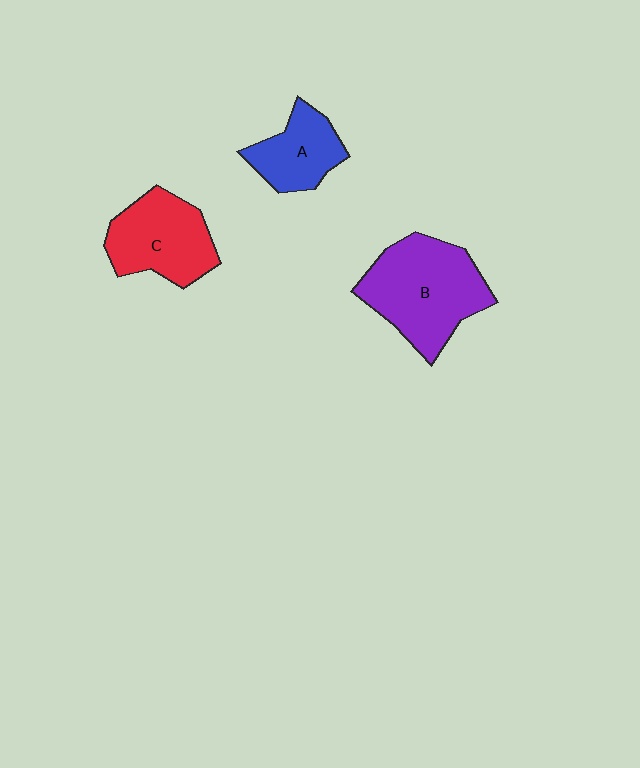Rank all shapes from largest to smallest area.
From largest to smallest: B (purple), C (red), A (blue).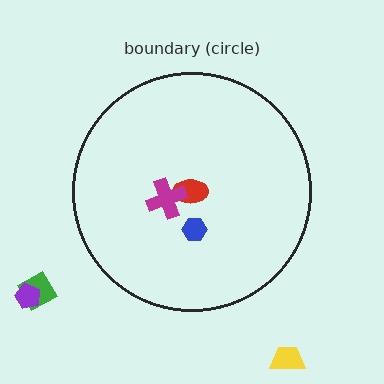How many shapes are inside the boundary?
3 inside, 3 outside.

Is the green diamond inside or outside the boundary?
Outside.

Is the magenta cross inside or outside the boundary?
Inside.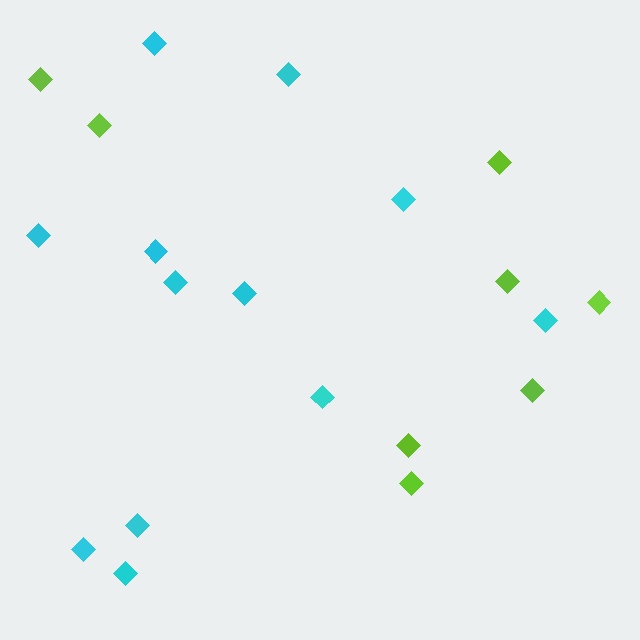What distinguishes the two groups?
There are 2 groups: one group of lime diamonds (8) and one group of cyan diamonds (12).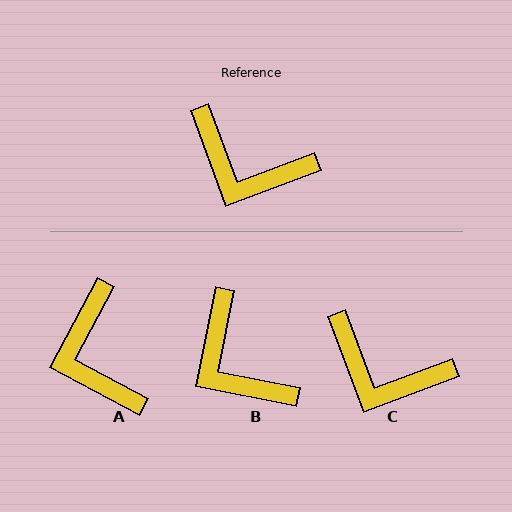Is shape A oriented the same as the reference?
No, it is off by about 48 degrees.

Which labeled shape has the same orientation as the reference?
C.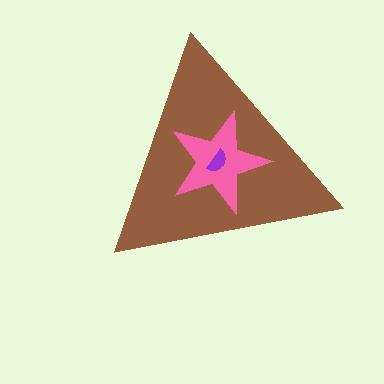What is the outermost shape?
The brown triangle.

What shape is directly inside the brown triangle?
The pink star.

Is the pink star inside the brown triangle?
Yes.